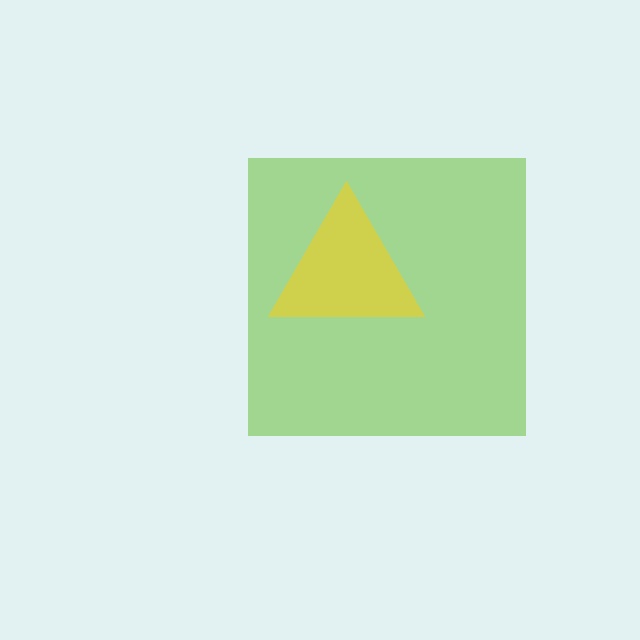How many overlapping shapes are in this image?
There are 2 overlapping shapes in the image.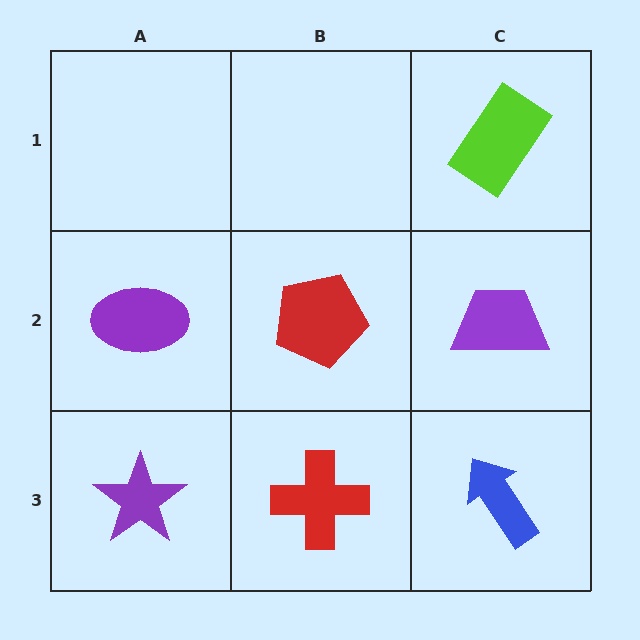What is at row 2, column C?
A purple trapezoid.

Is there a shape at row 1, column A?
No, that cell is empty.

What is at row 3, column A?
A purple star.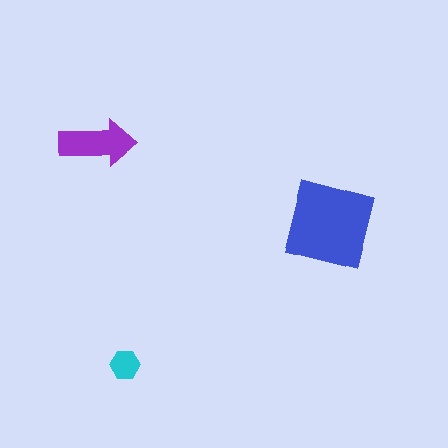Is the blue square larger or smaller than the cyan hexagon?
Larger.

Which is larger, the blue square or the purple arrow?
The blue square.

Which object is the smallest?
The cyan hexagon.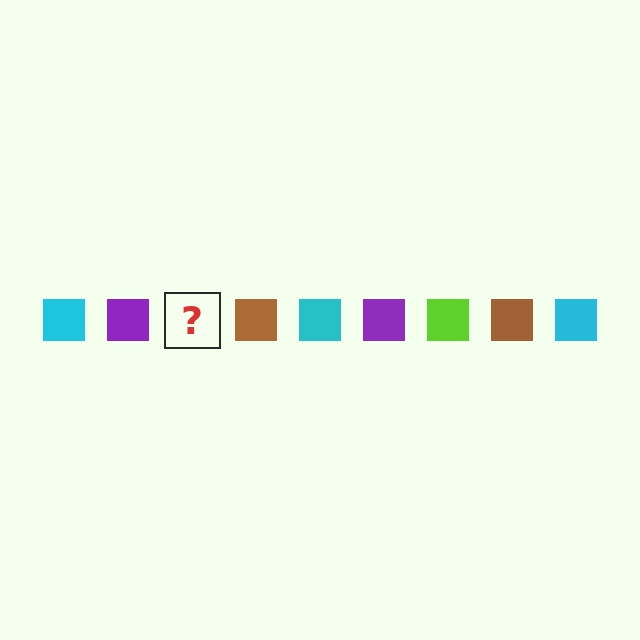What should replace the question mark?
The question mark should be replaced with a lime square.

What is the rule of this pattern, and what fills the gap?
The rule is that the pattern cycles through cyan, purple, lime, brown squares. The gap should be filled with a lime square.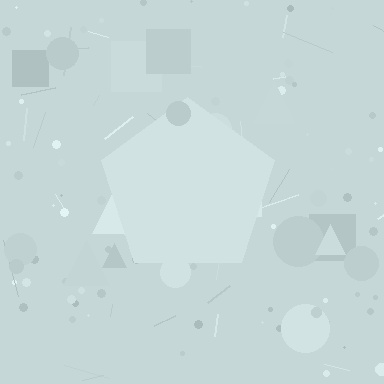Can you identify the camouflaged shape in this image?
The camouflaged shape is a pentagon.